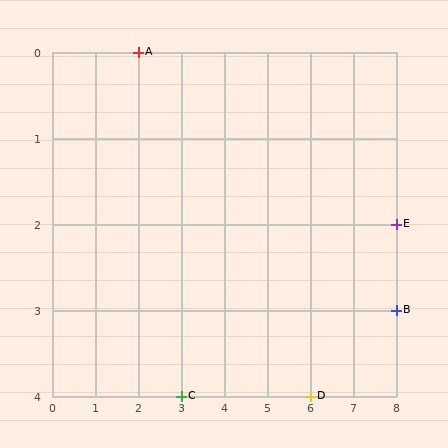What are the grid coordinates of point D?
Point D is at grid coordinates (6, 4).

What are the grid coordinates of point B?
Point B is at grid coordinates (8, 3).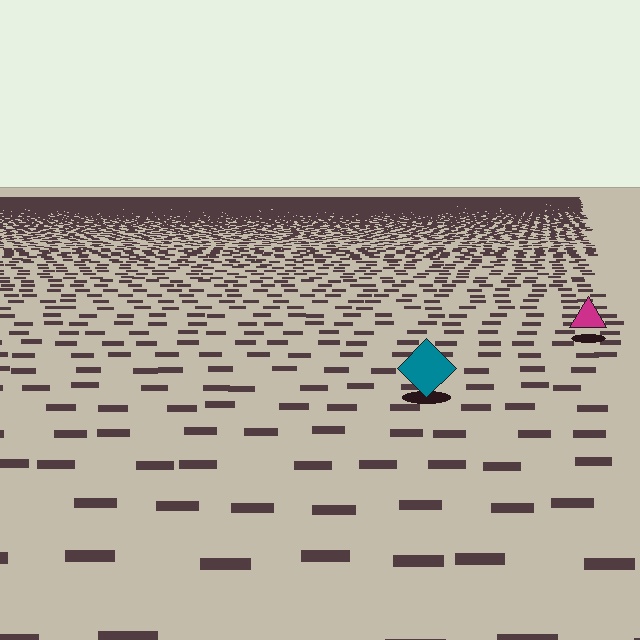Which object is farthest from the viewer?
The magenta triangle is farthest from the viewer. It appears smaller and the ground texture around it is denser.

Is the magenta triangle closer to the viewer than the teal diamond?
No. The teal diamond is closer — you can tell from the texture gradient: the ground texture is coarser near it.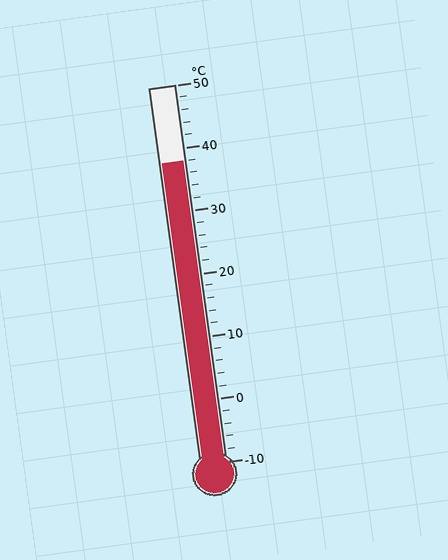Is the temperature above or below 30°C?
The temperature is above 30°C.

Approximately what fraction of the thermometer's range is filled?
The thermometer is filled to approximately 80% of its range.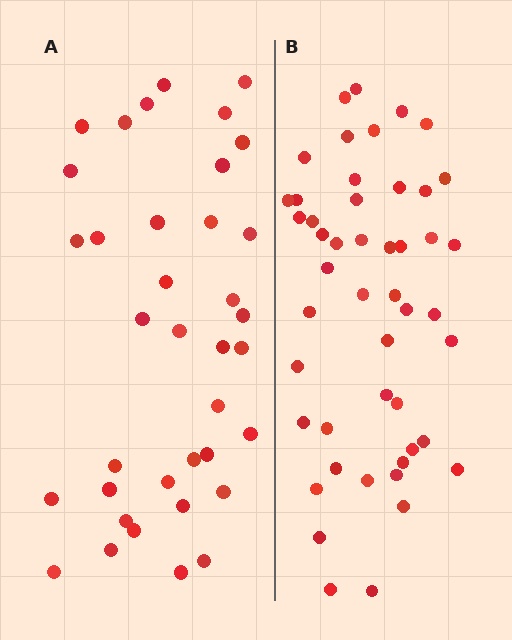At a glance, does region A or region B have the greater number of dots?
Region B (the right region) has more dots.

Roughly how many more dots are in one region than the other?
Region B has roughly 12 or so more dots than region A.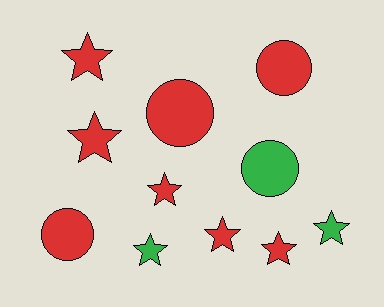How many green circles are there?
There is 1 green circle.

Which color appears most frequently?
Red, with 8 objects.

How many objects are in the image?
There are 11 objects.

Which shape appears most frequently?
Star, with 7 objects.